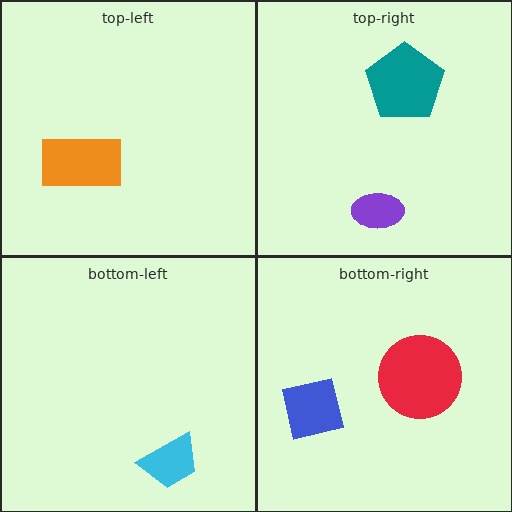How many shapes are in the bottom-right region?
2.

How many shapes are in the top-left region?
1.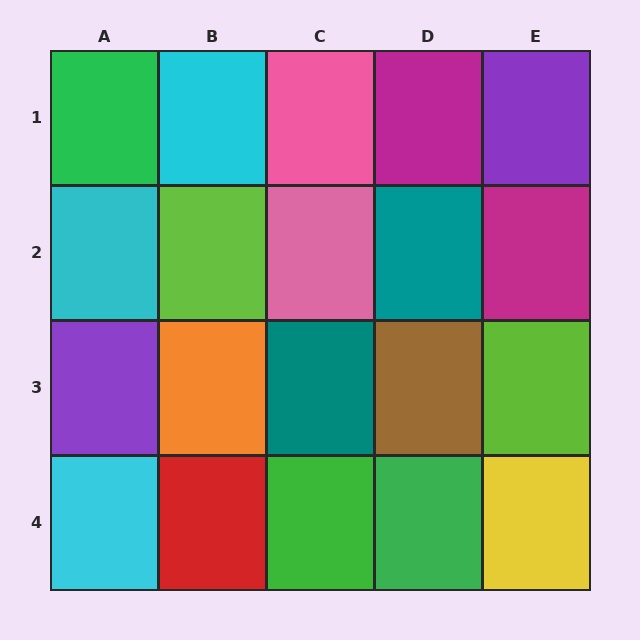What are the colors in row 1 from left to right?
Green, cyan, pink, magenta, purple.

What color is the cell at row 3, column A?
Purple.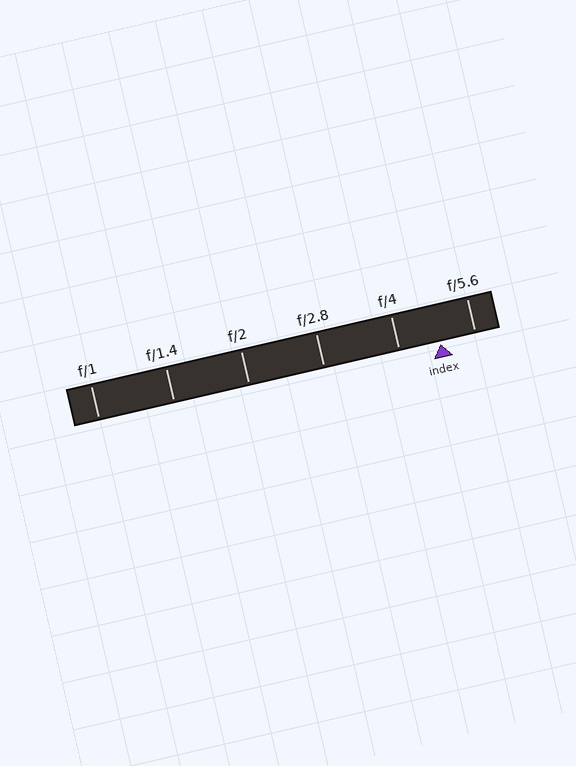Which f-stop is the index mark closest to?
The index mark is closest to f/5.6.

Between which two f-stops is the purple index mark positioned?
The index mark is between f/4 and f/5.6.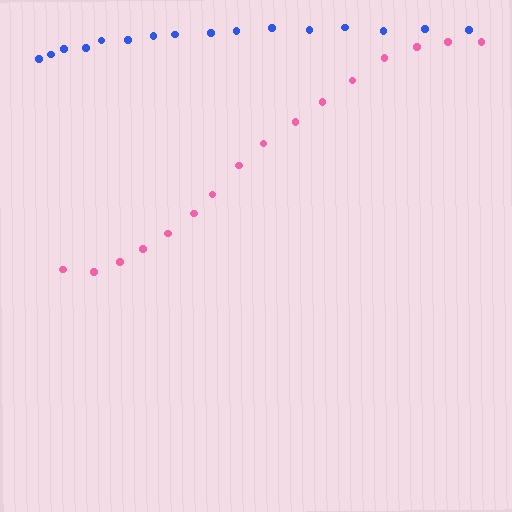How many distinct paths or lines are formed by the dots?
There are 2 distinct paths.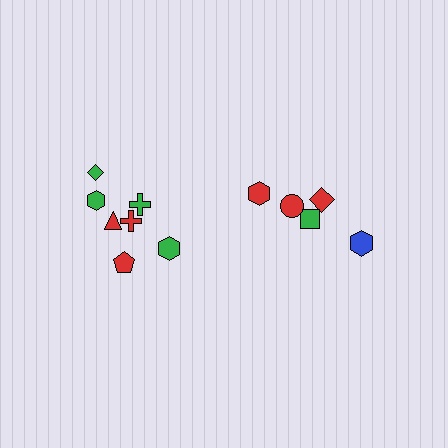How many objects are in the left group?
There are 7 objects.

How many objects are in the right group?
There are 5 objects.